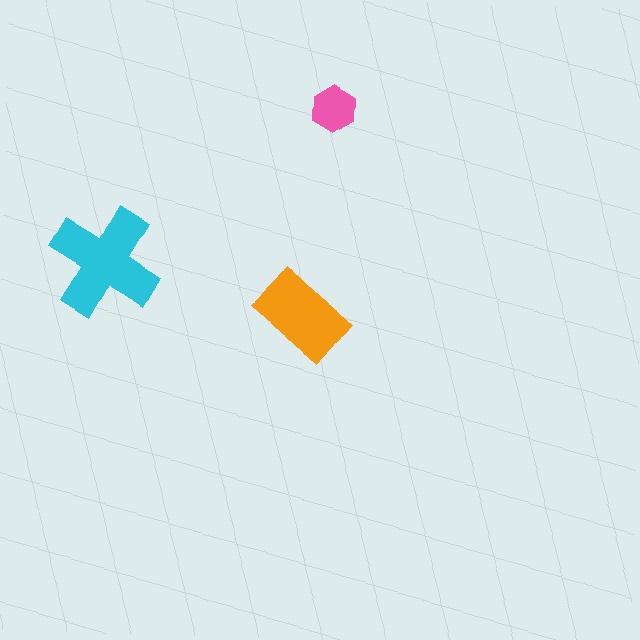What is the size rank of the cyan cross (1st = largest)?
1st.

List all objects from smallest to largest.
The pink hexagon, the orange rectangle, the cyan cross.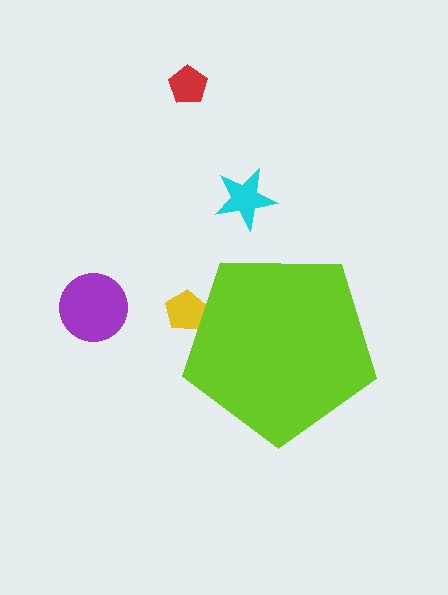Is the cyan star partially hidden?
No, the cyan star is fully visible.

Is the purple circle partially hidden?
No, the purple circle is fully visible.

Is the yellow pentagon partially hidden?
Yes, the yellow pentagon is partially hidden behind the lime pentagon.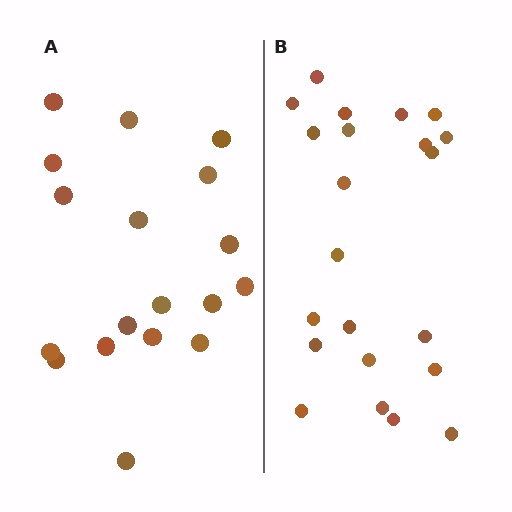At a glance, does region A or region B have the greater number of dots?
Region B (the right region) has more dots.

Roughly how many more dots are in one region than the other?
Region B has about 4 more dots than region A.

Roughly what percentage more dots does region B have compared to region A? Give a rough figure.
About 20% more.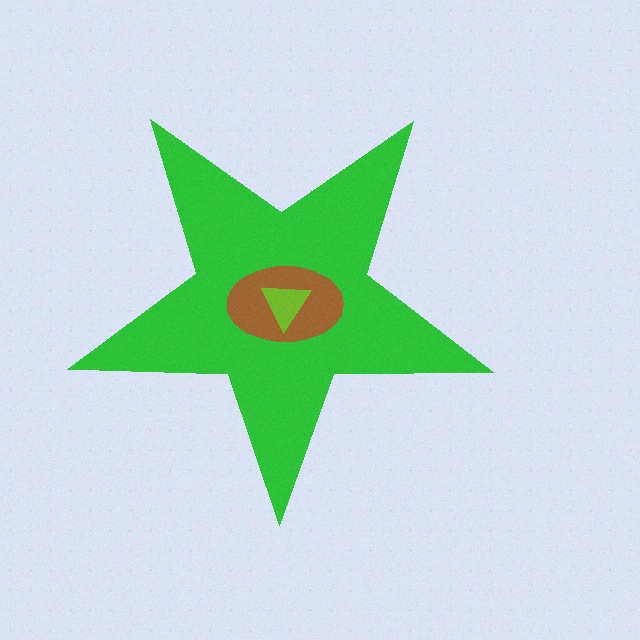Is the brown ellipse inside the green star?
Yes.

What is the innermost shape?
The lime triangle.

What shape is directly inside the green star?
The brown ellipse.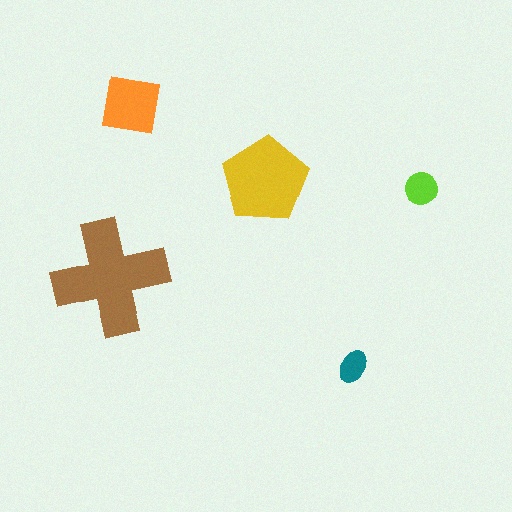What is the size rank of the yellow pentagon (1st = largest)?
2nd.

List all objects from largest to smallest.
The brown cross, the yellow pentagon, the orange square, the lime circle, the teal ellipse.